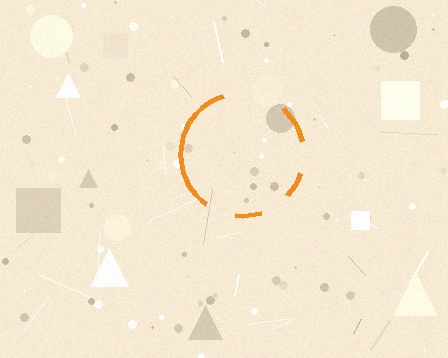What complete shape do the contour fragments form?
The contour fragments form a circle.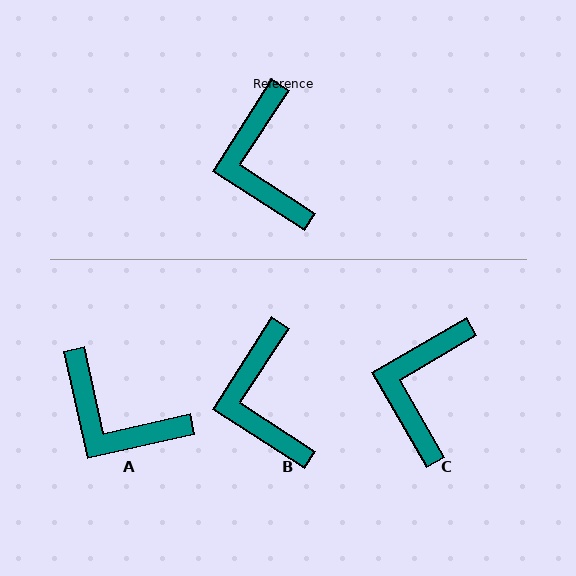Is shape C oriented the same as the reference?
No, it is off by about 27 degrees.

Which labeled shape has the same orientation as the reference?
B.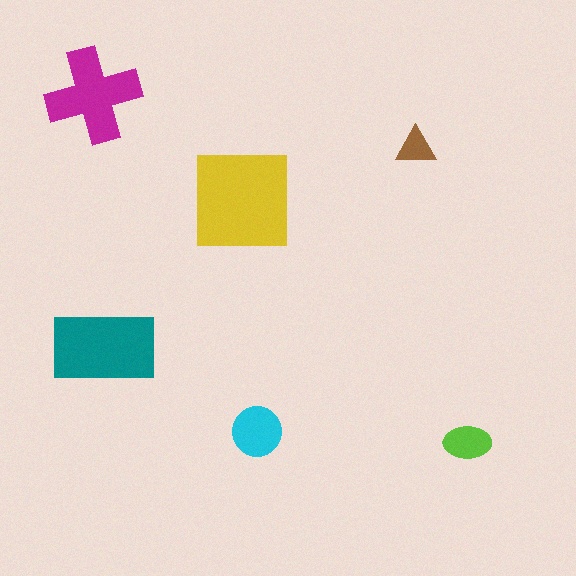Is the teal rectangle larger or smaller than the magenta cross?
Larger.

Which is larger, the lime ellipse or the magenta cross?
The magenta cross.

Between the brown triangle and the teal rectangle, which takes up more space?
The teal rectangle.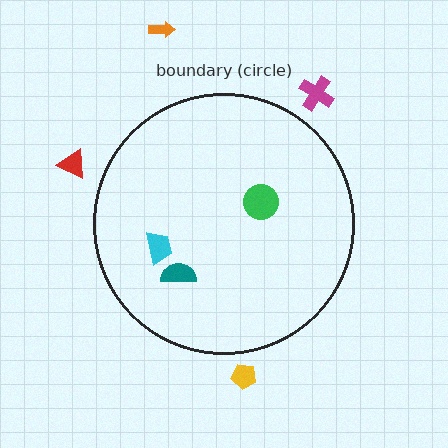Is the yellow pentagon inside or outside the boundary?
Outside.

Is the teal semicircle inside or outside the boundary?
Inside.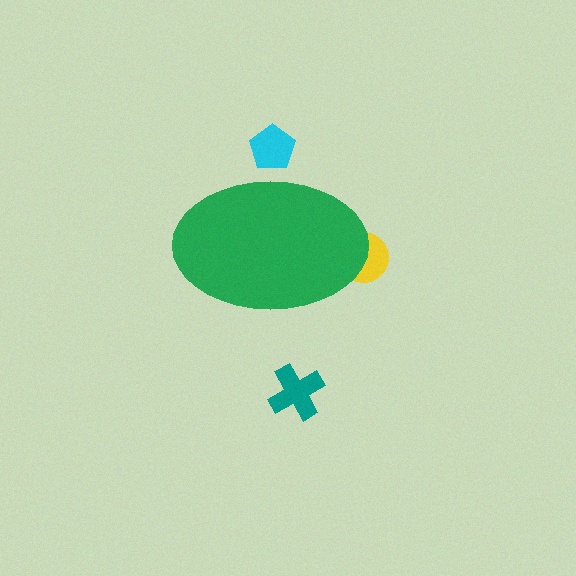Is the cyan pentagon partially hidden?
Yes, the cyan pentagon is partially hidden behind the green ellipse.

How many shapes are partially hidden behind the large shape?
2 shapes are partially hidden.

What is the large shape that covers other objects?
A green ellipse.